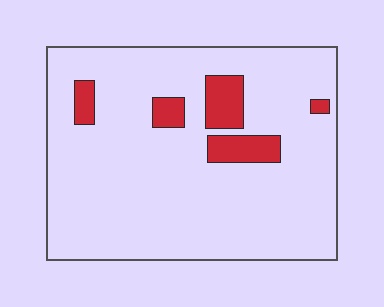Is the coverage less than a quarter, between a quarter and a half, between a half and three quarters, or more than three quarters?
Less than a quarter.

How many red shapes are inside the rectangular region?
5.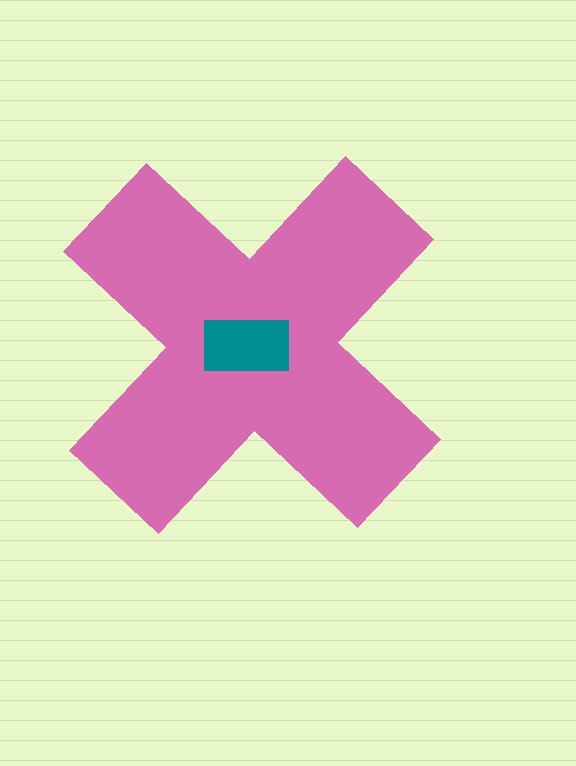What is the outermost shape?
The pink cross.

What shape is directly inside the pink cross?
The teal rectangle.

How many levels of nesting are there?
2.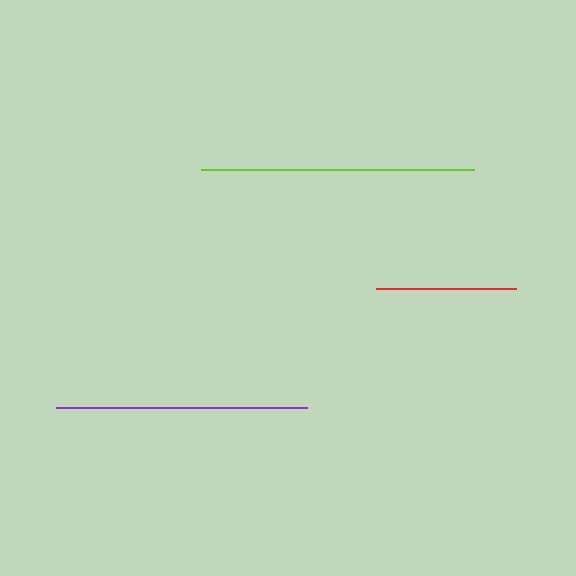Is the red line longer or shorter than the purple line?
The purple line is longer than the red line.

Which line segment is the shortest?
The red line is the shortest at approximately 141 pixels.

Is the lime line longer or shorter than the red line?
The lime line is longer than the red line.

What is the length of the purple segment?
The purple segment is approximately 251 pixels long.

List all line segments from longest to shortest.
From longest to shortest: lime, purple, red.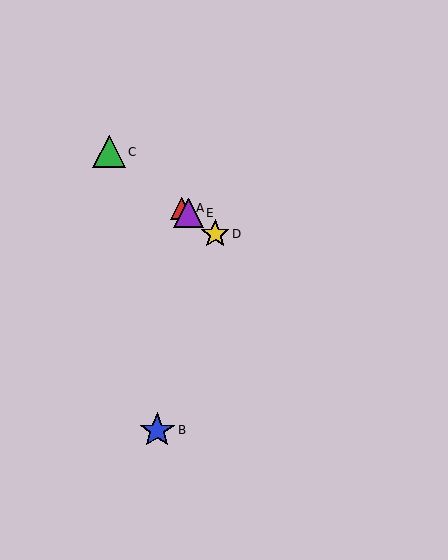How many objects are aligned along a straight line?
4 objects (A, C, D, E) are aligned along a straight line.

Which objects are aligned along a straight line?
Objects A, C, D, E are aligned along a straight line.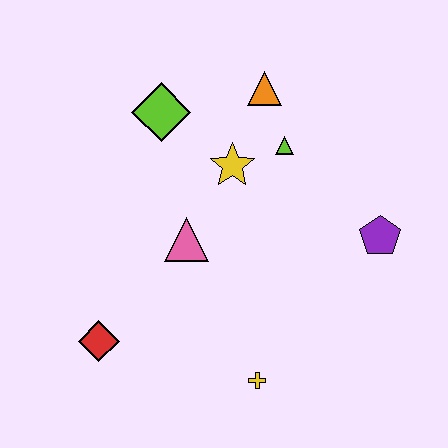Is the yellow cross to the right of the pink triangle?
Yes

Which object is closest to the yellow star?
The lime triangle is closest to the yellow star.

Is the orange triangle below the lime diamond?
No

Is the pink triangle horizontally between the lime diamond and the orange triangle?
Yes